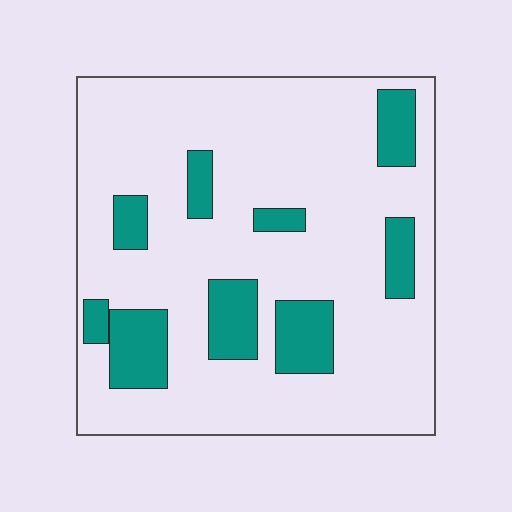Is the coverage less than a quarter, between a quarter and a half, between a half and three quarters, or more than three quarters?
Less than a quarter.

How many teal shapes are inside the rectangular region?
9.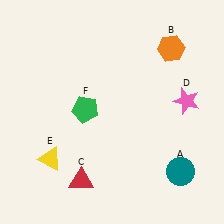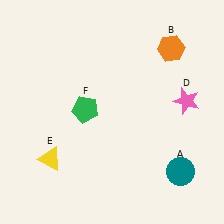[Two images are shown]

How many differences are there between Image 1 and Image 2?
There is 1 difference between the two images.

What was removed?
The red triangle (C) was removed in Image 2.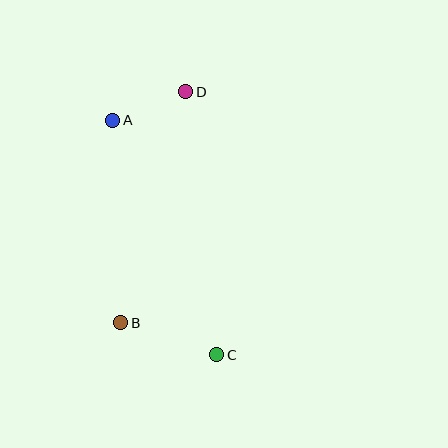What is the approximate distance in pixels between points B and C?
The distance between B and C is approximately 101 pixels.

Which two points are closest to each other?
Points A and D are closest to each other.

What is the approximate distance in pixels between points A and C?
The distance between A and C is approximately 256 pixels.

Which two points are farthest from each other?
Points C and D are farthest from each other.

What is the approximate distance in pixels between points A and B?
The distance between A and B is approximately 202 pixels.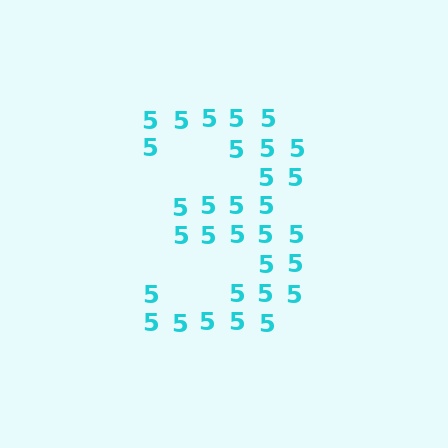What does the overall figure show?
The overall figure shows the digit 3.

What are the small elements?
The small elements are digit 5's.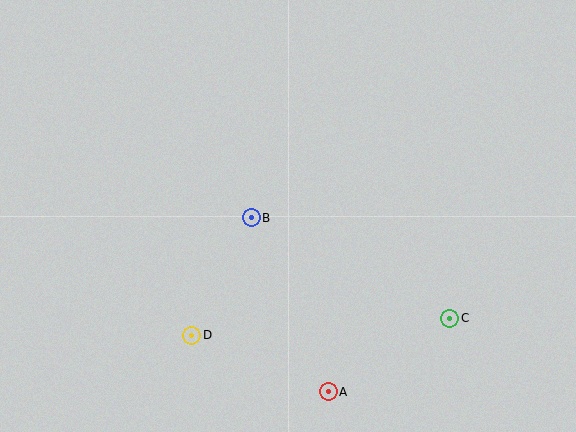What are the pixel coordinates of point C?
Point C is at (450, 318).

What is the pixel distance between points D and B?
The distance between D and B is 132 pixels.